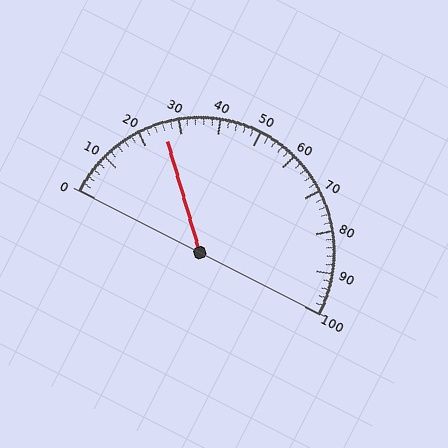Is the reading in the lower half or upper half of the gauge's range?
The reading is in the lower half of the range (0 to 100).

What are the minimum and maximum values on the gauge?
The gauge ranges from 0 to 100.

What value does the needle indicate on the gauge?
The needle indicates approximately 26.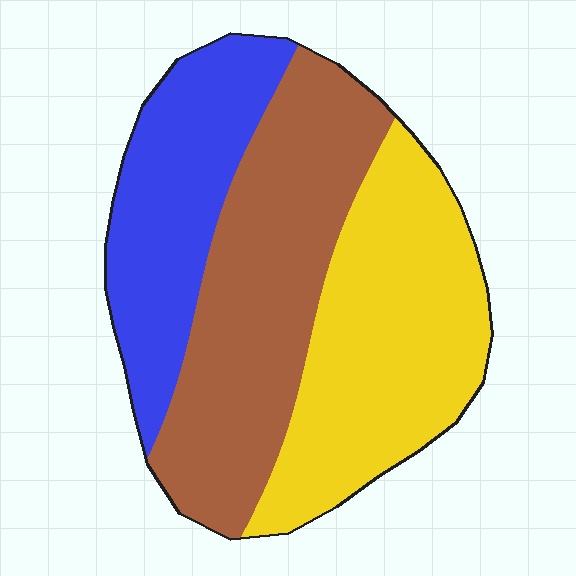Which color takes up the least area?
Blue, at roughly 25%.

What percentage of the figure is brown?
Brown covers around 40% of the figure.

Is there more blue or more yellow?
Yellow.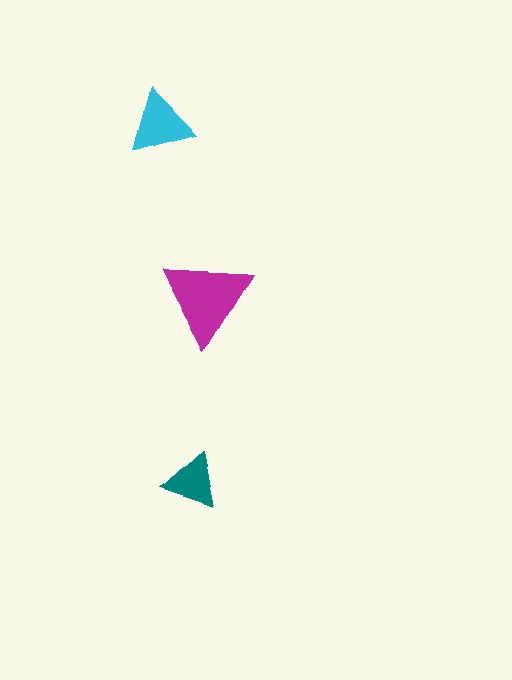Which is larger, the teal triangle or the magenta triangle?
The magenta one.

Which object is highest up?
The cyan triangle is topmost.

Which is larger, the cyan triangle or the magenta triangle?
The magenta one.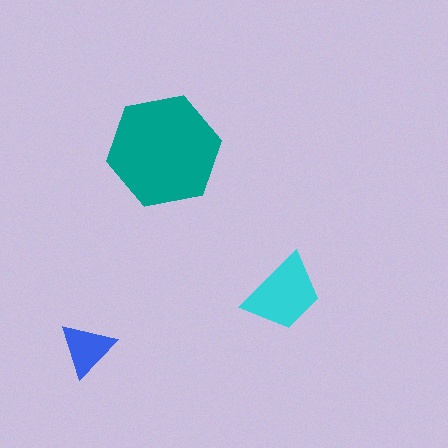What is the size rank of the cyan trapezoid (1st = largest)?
2nd.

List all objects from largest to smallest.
The teal hexagon, the cyan trapezoid, the blue triangle.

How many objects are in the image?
There are 3 objects in the image.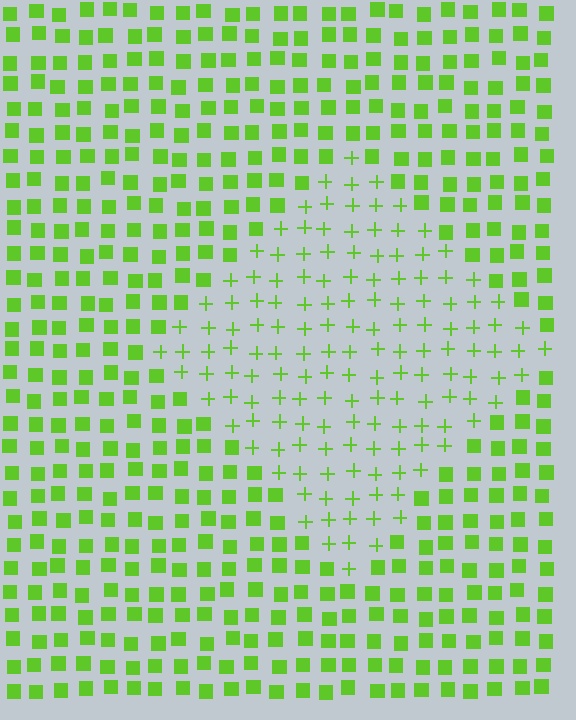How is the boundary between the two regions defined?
The boundary is defined by a change in element shape: plus signs inside vs. squares outside. All elements share the same color and spacing.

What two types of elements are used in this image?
The image uses plus signs inside the diamond region and squares outside it.